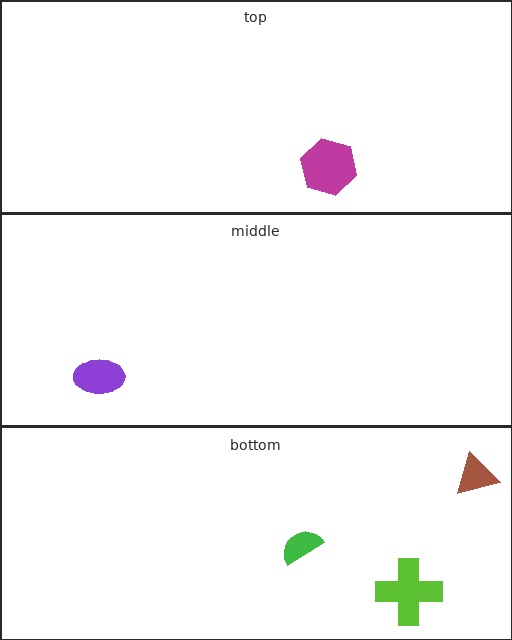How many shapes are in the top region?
1.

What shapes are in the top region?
The magenta hexagon.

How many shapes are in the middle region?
1.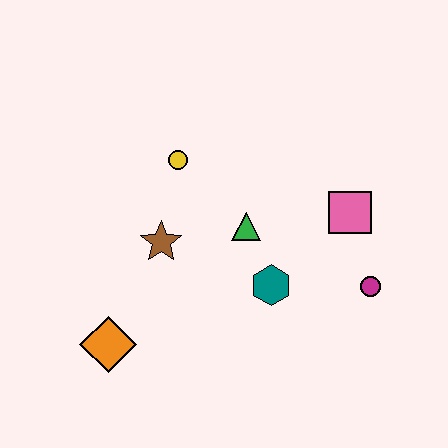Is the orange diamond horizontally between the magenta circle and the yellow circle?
No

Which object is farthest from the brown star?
The magenta circle is farthest from the brown star.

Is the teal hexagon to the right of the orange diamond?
Yes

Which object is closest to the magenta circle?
The pink square is closest to the magenta circle.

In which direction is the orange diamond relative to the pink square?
The orange diamond is to the left of the pink square.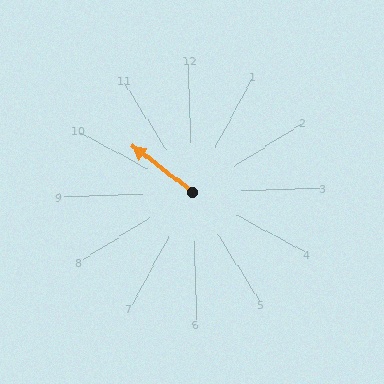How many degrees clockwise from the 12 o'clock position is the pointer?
Approximately 309 degrees.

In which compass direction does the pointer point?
Northwest.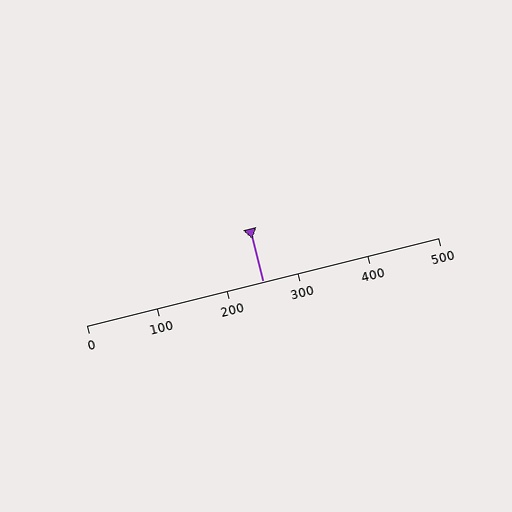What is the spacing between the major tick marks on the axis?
The major ticks are spaced 100 apart.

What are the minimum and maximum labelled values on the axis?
The axis runs from 0 to 500.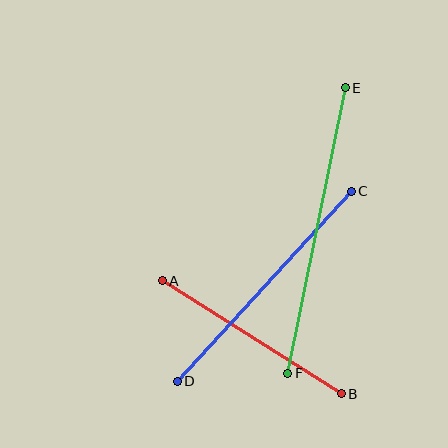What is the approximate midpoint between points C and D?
The midpoint is at approximately (264, 286) pixels.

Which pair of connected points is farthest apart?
Points E and F are farthest apart.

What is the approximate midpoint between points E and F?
The midpoint is at approximately (317, 231) pixels.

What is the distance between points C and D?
The distance is approximately 257 pixels.